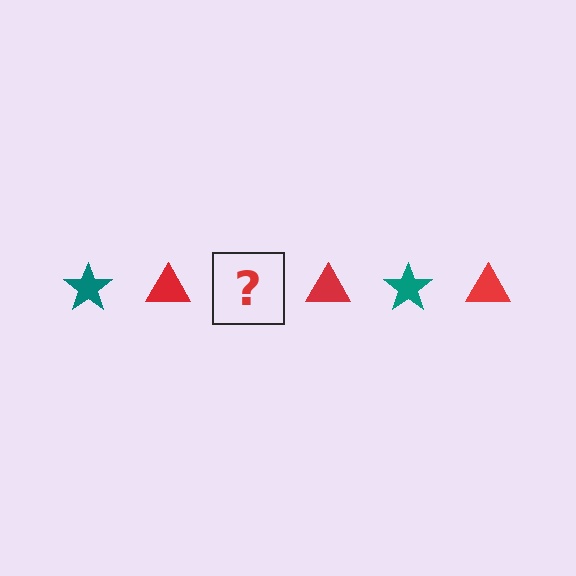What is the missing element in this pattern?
The missing element is a teal star.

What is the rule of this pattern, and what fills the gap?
The rule is that the pattern alternates between teal star and red triangle. The gap should be filled with a teal star.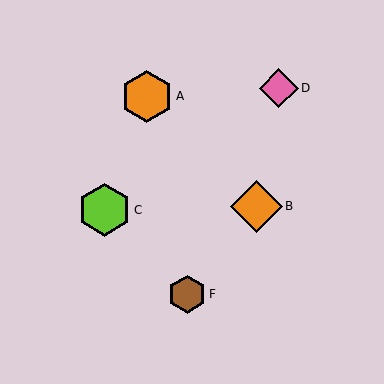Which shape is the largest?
The lime hexagon (labeled C) is the largest.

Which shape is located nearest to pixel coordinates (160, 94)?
The orange hexagon (labeled A) at (147, 96) is nearest to that location.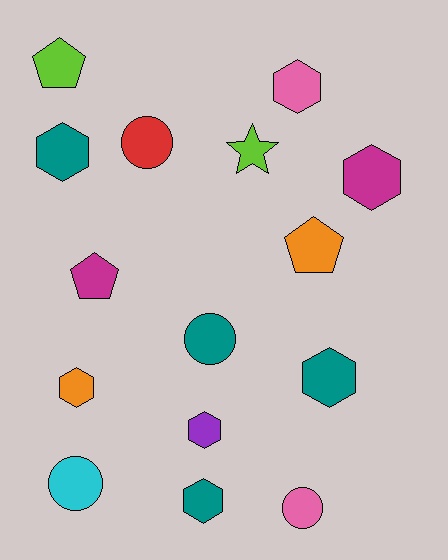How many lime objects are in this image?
There are 2 lime objects.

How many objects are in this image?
There are 15 objects.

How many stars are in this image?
There is 1 star.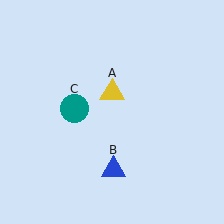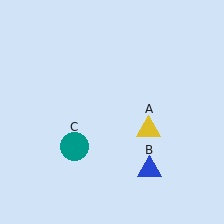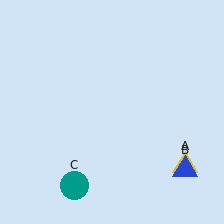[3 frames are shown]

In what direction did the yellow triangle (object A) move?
The yellow triangle (object A) moved down and to the right.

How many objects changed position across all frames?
3 objects changed position: yellow triangle (object A), blue triangle (object B), teal circle (object C).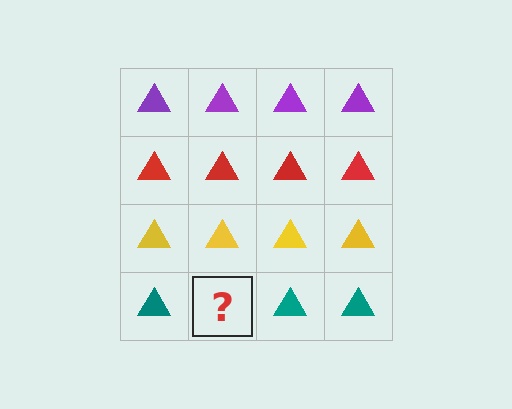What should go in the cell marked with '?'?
The missing cell should contain a teal triangle.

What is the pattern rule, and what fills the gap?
The rule is that each row has a consistent color. The gap should be filled with a teal triangle.